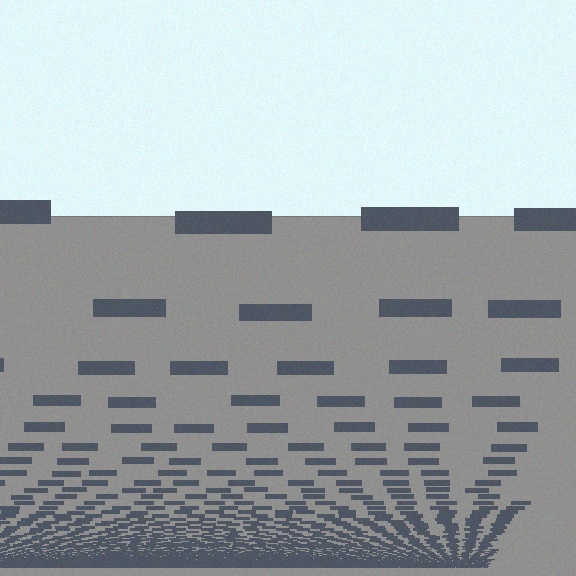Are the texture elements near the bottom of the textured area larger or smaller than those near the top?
Smaller. The gradient is inverted — elements near the bottom are smaller and denser.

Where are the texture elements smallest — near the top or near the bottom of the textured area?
Near the bottom.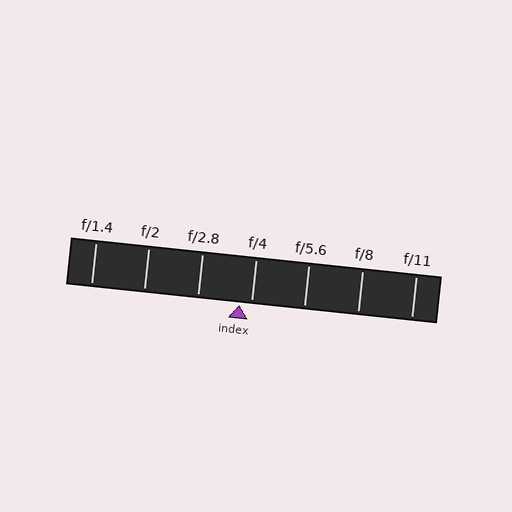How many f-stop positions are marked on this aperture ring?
There are 7 f-stop positions marked.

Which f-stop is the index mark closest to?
The index mark is closest to f/4.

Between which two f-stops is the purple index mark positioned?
The index mark is between f/2.8 and f/4.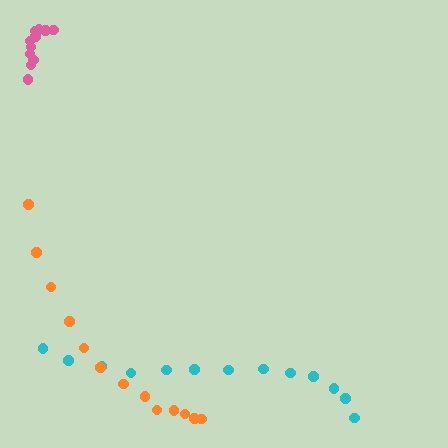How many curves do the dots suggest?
There are 3 distinct paths.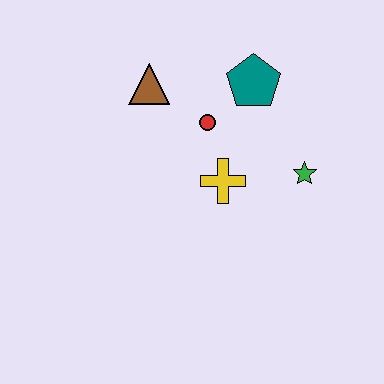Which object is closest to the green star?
The yellow cross is closest to the green star.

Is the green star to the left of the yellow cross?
No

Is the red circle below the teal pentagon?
Yes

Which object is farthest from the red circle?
The green star is farthest from the red circle.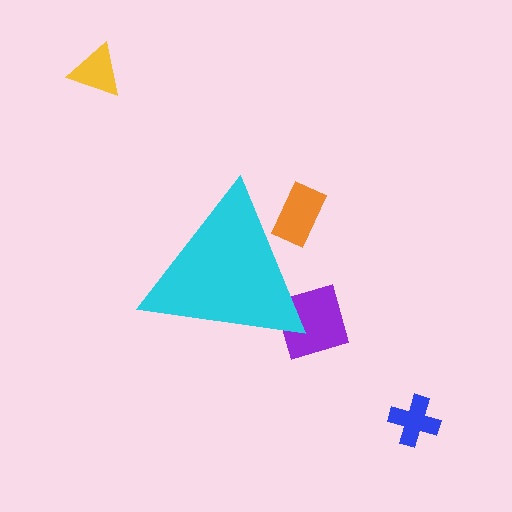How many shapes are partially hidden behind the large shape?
2 shapes are partially hidden.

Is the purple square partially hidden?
Yes, the purple square is partially hidden behind the cyan triangle.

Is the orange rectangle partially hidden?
Yes, the orange rectangle is partially hidden behind the cyan triangle.